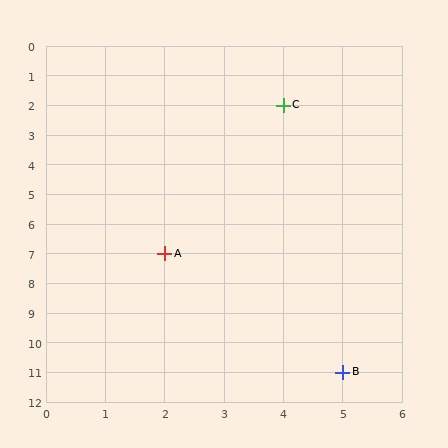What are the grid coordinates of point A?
Point A is at grid coordinates (2, 7).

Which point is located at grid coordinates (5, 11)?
Point B is at (5, 11).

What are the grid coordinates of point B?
Point B is at grid coordinates (5, 11).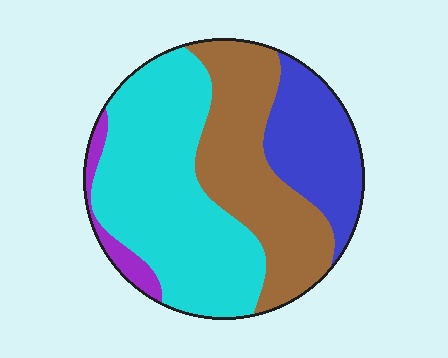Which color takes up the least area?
Purple, at roughly 5%.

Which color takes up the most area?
Cyan, at roughly 45%.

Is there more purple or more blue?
Blue.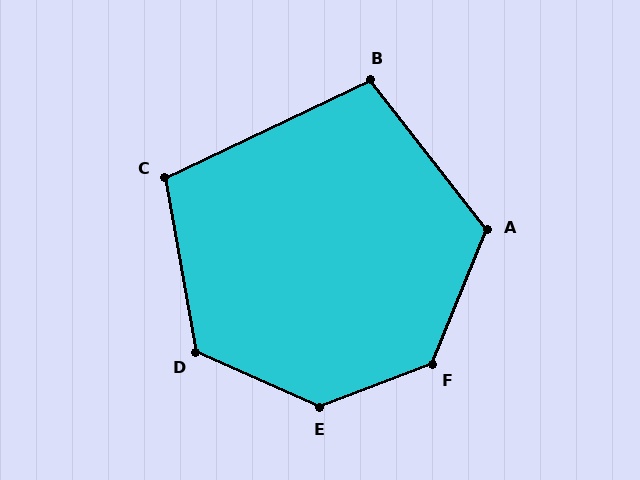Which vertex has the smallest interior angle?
B, at approximately 103 degrees.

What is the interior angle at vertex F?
Approximately 133 degrees (obtuse).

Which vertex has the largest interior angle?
E, at approximately 135 degrees.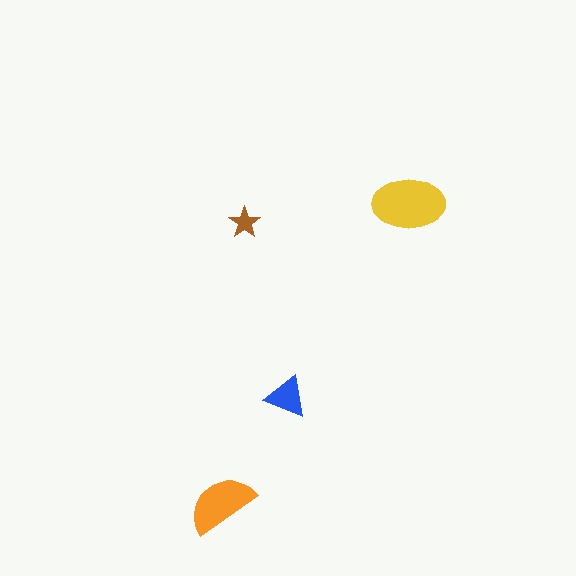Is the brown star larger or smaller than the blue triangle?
Smaller.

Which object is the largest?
The yellow ellipse.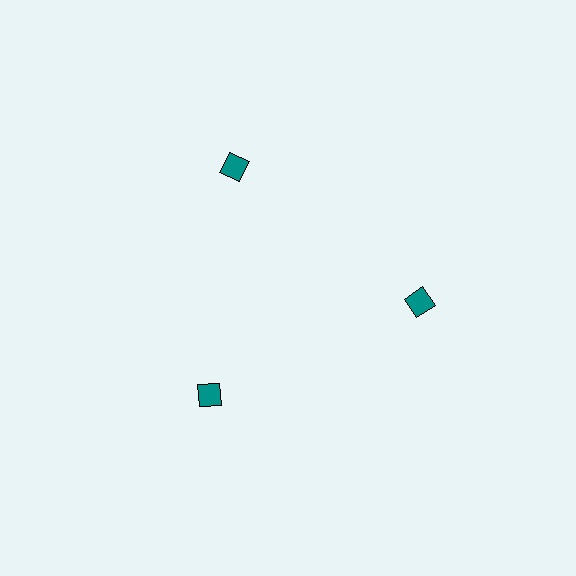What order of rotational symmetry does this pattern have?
This pattern has 3-fold rotational symmetry.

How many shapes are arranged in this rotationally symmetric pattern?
There are 3 shapes, arranged in 3 groups of 1.